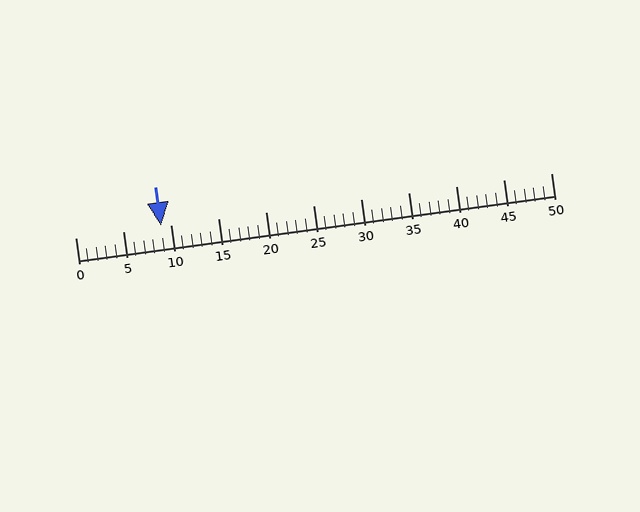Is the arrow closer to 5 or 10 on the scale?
The arrow is closer to 10.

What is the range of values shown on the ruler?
The ruler shows values from 0 to 50.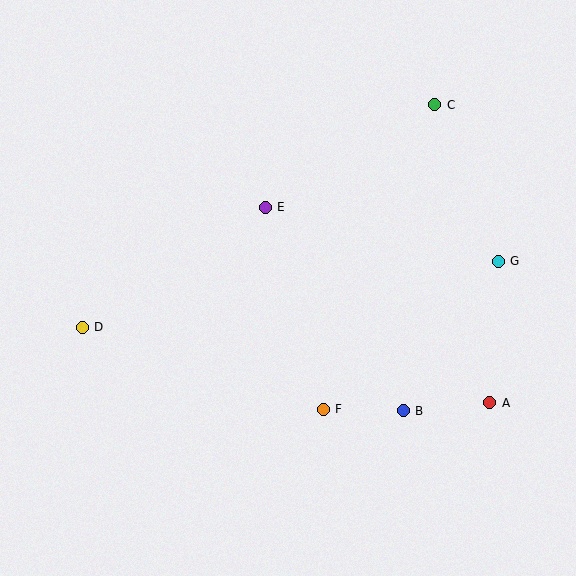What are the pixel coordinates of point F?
Point F is at (323, 409).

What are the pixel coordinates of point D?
Point D is at (82, 327).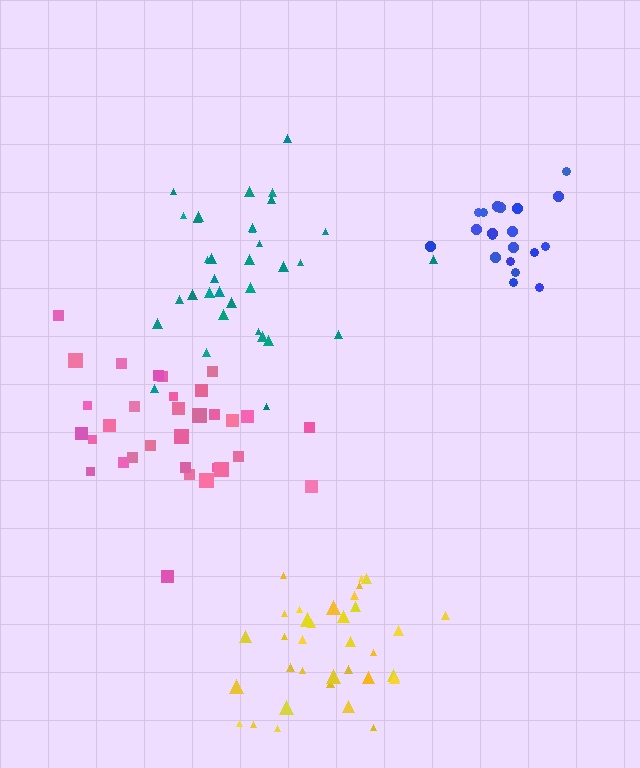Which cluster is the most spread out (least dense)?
Teal.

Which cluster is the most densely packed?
Blue.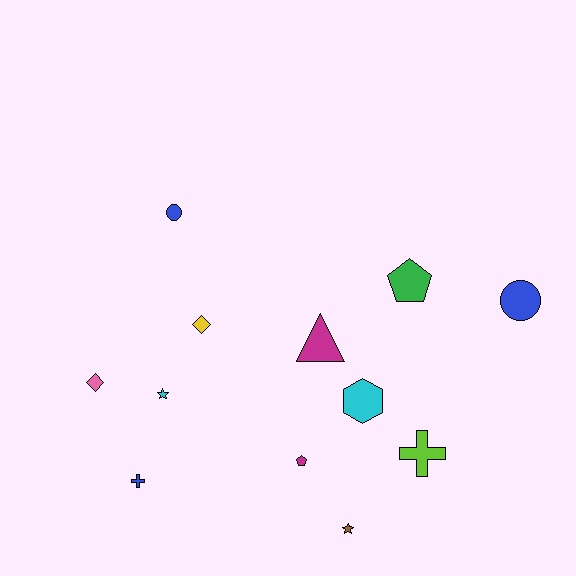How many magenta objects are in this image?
There are 2 magenta objects.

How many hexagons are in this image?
There is 1 hexagon.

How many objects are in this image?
There are 12 objects.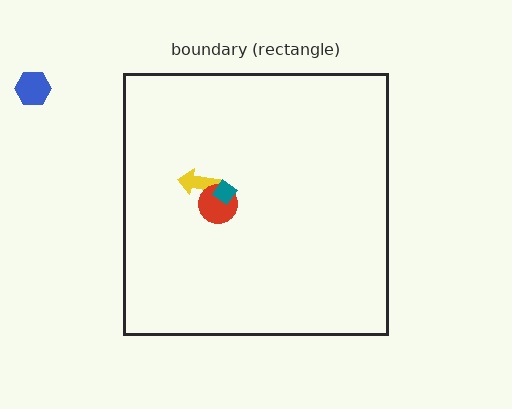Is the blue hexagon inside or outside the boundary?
Outside.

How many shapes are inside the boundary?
3 inside, 1 outside.